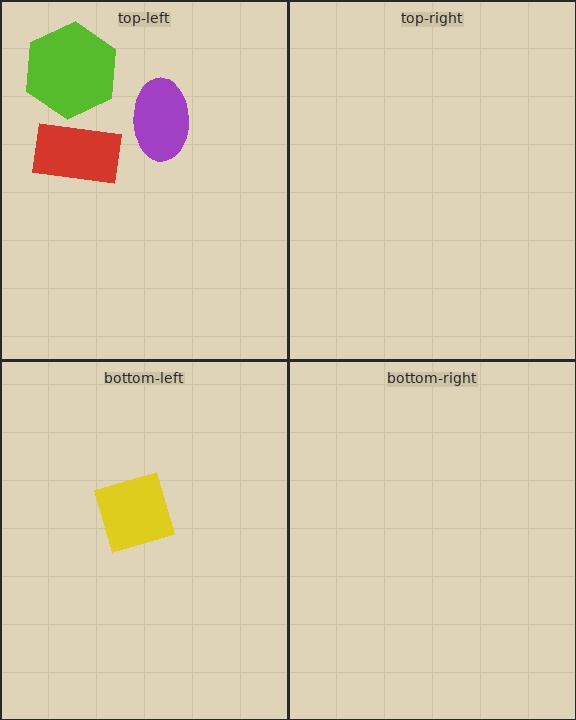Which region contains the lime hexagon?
The top-left region.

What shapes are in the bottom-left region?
The yellow diamond.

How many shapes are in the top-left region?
3.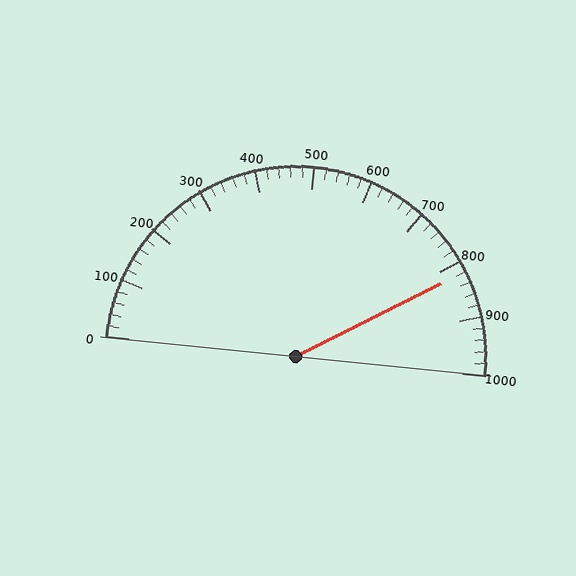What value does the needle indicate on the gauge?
The needle indicates approximately 820.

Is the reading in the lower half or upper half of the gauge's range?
The reading is in the upper half of the range (0 to 1000).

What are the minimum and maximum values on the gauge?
The gauge ranges from 0 to 1000.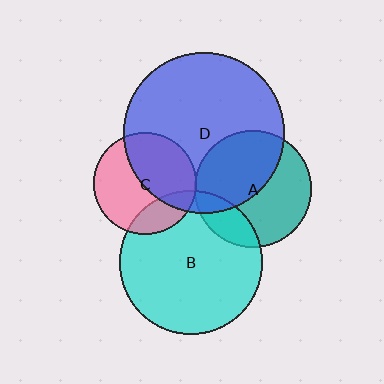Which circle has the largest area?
Circle D (blue).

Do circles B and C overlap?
Yes.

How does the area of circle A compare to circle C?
Approximately 1.3 times.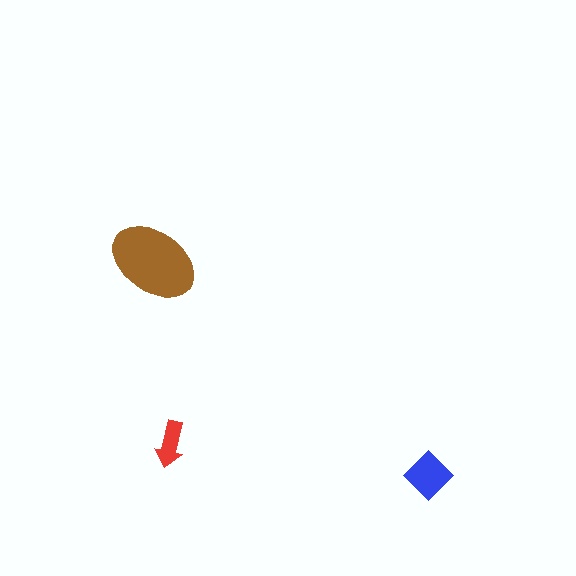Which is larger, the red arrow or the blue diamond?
The blue diamond.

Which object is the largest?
The brown ellipse.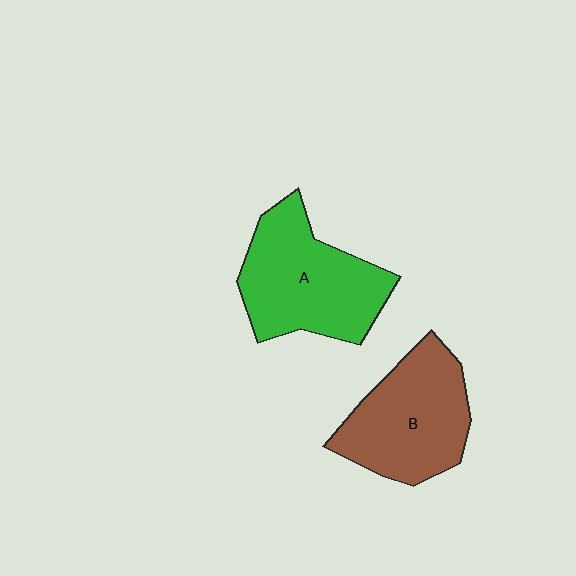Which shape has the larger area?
Shape A (green).